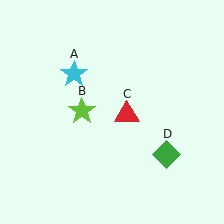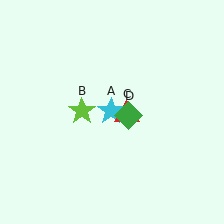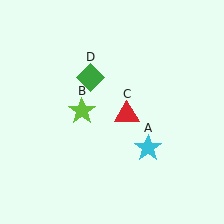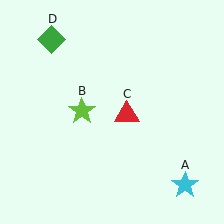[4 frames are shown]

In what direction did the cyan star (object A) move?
The cyan star (object A) moved down and to the right.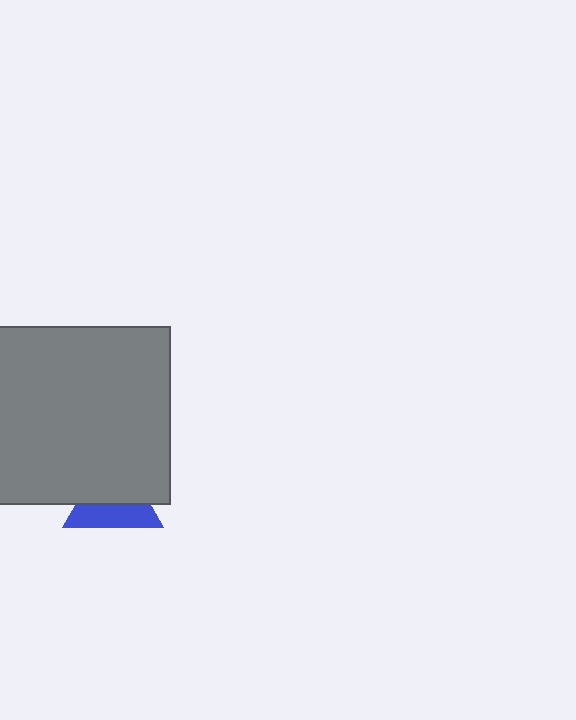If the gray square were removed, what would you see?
You would see the complete blue triangle.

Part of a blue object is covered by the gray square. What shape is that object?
It is a triangle.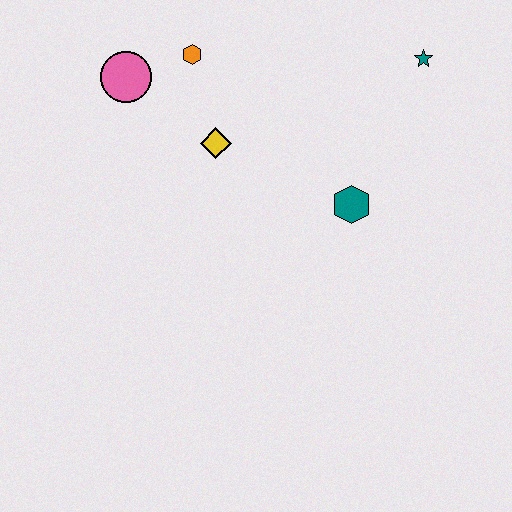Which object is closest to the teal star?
The teal hexagon is closest to the teal star.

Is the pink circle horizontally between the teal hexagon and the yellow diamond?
No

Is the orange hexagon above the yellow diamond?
Yes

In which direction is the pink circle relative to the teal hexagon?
The pink circle is to the left of the teal hexagon.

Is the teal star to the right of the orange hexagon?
Yes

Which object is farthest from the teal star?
The pink circle is farthest from the teal star.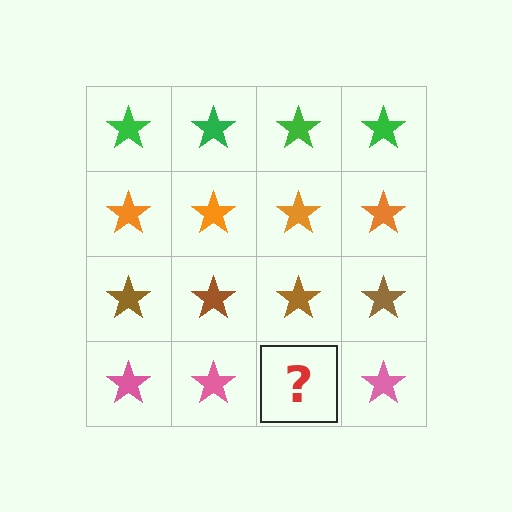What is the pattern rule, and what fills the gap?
The rule is that each row has a consistent color. The gap should be filled with a pink star.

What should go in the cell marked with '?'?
The missing cell should contain a pink star.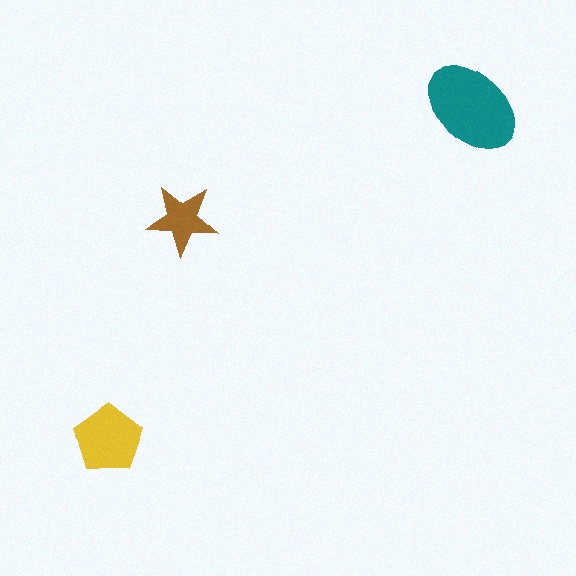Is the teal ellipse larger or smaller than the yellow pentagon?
Larger.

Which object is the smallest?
The brown star.